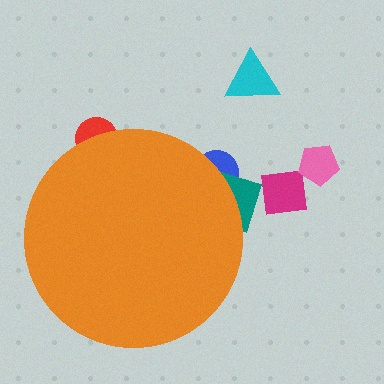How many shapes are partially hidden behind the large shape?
3 shapes are partially hidden.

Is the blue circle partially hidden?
Yes, the blue circle is partially hidden behind the orange circle.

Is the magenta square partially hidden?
No, the magenta square is fully visible.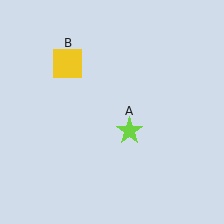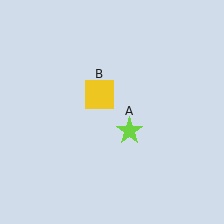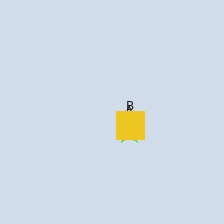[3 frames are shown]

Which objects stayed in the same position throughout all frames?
Lime star (object A) remained stationary.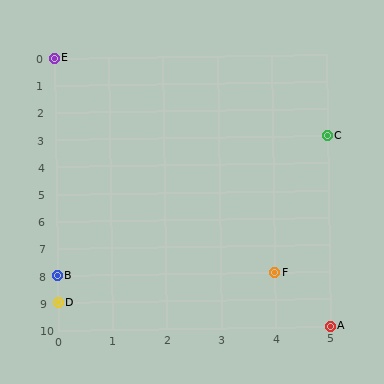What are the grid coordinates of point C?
Point C is at grid coordinates (5, 3).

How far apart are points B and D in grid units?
Points B and D are 1 row apart.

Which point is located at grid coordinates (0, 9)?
Point D is at (0, 9).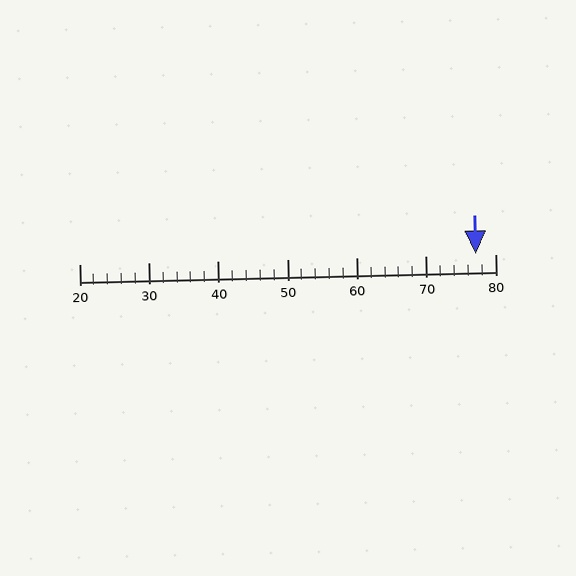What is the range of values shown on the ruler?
The ruler shows values from 20 to 80.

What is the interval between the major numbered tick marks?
The major tick marks are spaced 10 units apart.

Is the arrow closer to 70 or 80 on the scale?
The arrow is closer to 80.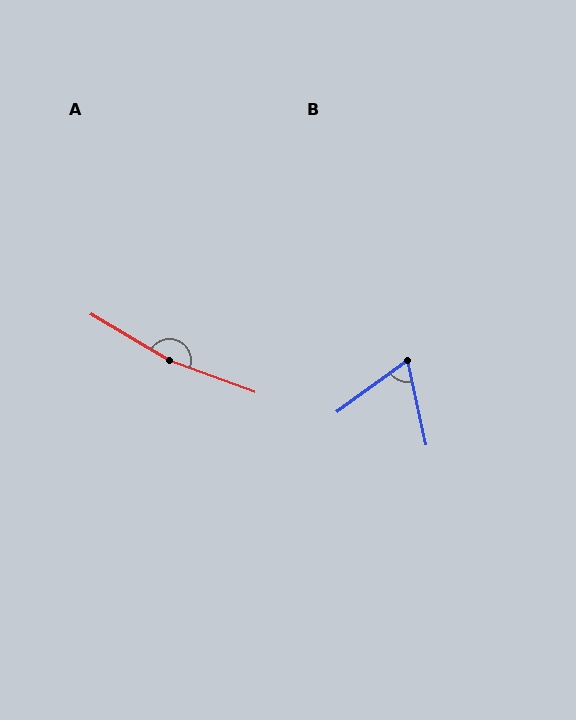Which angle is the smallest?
B, at approximately 66 degrees.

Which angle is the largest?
A, at approximately 170 degrees.